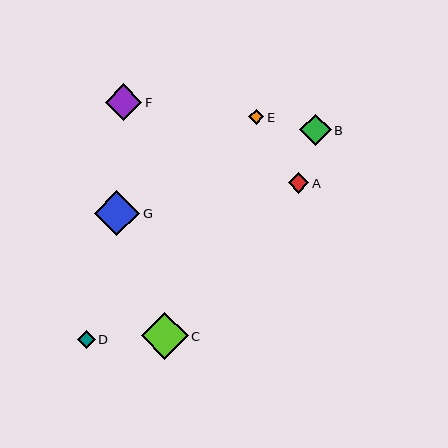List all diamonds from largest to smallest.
From largest to smallest: C, G, F, B, A, D, E.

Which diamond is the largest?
Diamond C is the largest with a size of approximately 47 pixels.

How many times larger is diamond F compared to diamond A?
Diamond F is approximately 1.8 times the size of diamond A.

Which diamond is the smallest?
Diamond E is the smallest with a size of approximately 15 pixels.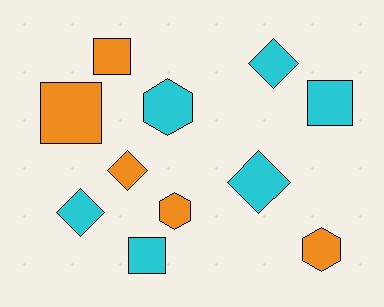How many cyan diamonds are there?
There are 3 cyan diamonds.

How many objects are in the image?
There are 11 objects.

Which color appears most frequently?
Cyan, with 6 objects.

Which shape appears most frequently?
Square, with 4 objects.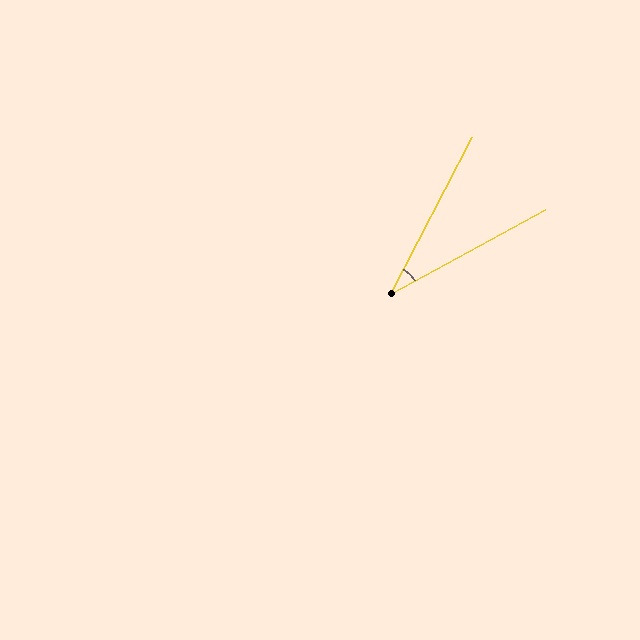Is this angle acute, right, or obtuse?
It is acute.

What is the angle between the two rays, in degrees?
Approximately 34 degrees.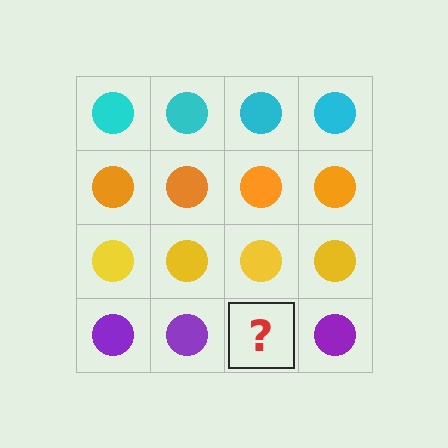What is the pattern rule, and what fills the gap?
The rule is that each row has a consistent color. The gap should be filled with a purple circle.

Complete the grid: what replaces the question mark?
The question mark should be replaced with a purple circle.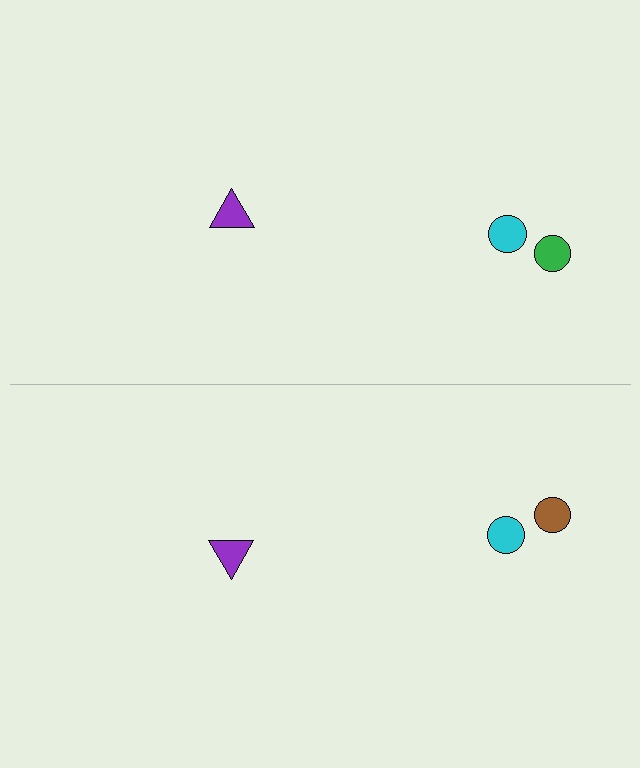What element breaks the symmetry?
The brown circle on the bottom side breaks the symmetry — its mirror counterpart is green.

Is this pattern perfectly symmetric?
No, the pattern is not perfectly symmetric. The brown circle on the bottom side breaks the symmetry — its mirror counterpart is green.